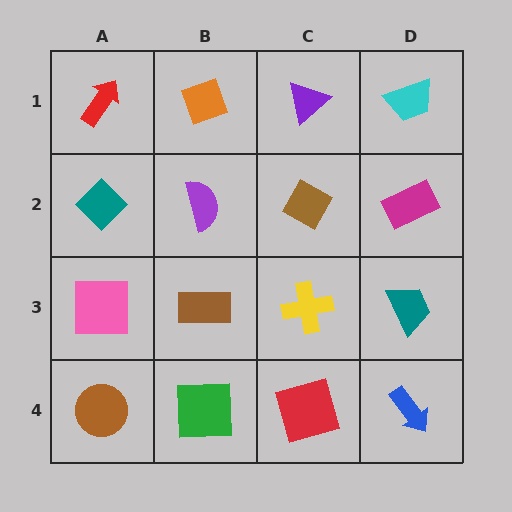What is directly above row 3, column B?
A purple semicircle.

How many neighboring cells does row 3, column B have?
4.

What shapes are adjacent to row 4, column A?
A pink square (row 3, column A), a green square (row 4, column B).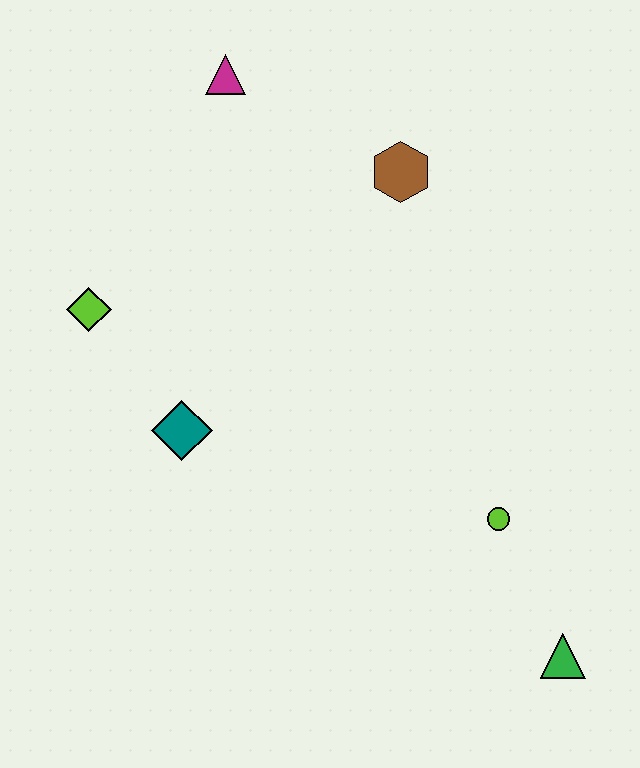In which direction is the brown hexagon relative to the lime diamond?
The brown hexagon is to the right of the lime diamond.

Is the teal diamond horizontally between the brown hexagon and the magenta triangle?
No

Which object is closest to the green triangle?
The lime circle is closest to the green triangle.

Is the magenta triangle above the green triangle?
Yes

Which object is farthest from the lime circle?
The magenta triangle is farthest from the lime circle.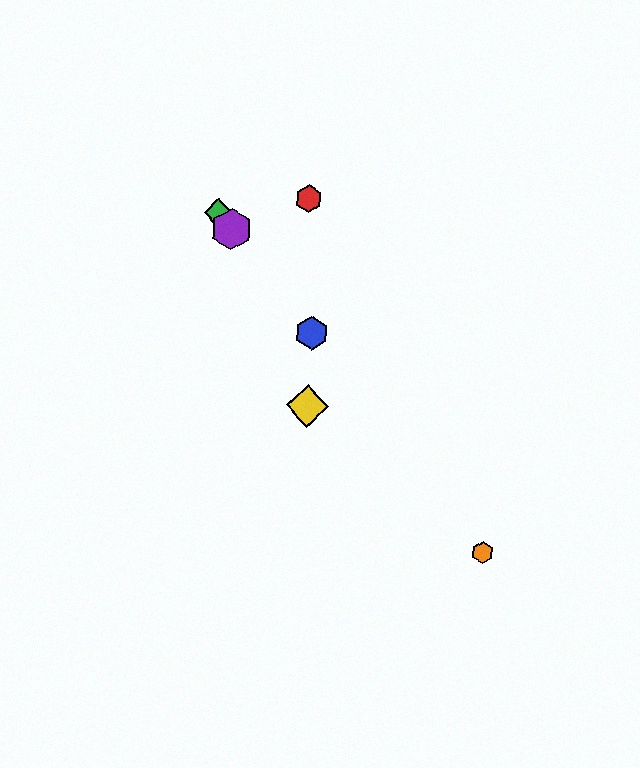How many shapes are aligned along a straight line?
4 shapes (the blue hexagon, the green diamond, the purple hexagon, the orange hexagon) are aligned along a straight line.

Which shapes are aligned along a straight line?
The blue hexagon, the green diamond, the purple hexagon, the orange hexagon are aligned along a straight line.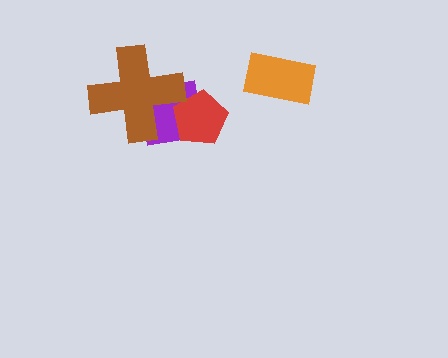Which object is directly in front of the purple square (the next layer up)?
The red pentagon is directly in front of the purple square.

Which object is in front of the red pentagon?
The brown cross is in front of the red pentagon.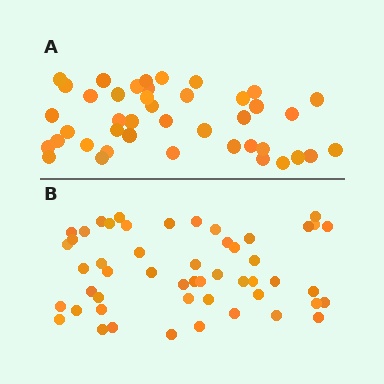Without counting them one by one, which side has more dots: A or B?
Region B (the bottom region) has more dots.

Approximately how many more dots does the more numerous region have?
Region B has roughly 8 or so more dots than region A.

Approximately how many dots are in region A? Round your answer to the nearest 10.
About 40 dots. (The exact count is 42, which rounds to 40.)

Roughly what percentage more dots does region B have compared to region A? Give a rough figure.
About 20% more.